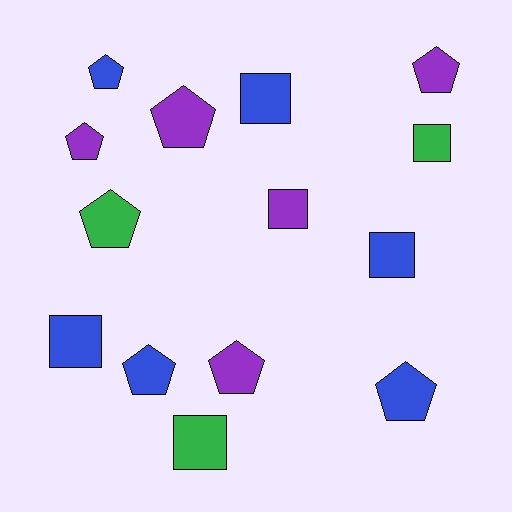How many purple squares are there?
There is 1 purple square.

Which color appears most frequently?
Blue, with 6 objects.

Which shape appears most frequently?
Pentagon, with 8 objects.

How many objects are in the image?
There are 14 objects.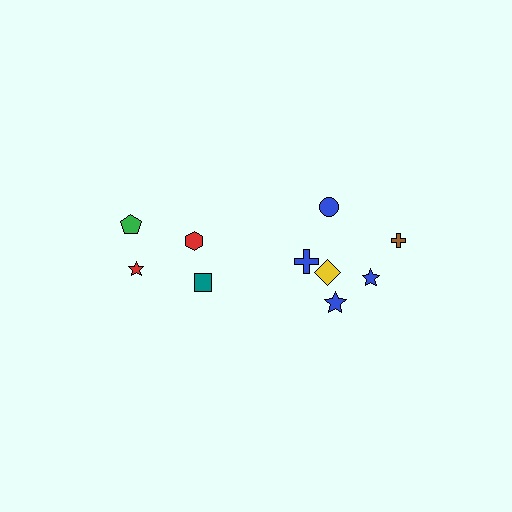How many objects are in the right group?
There are 6 objects.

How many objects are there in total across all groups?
There are 10 objects.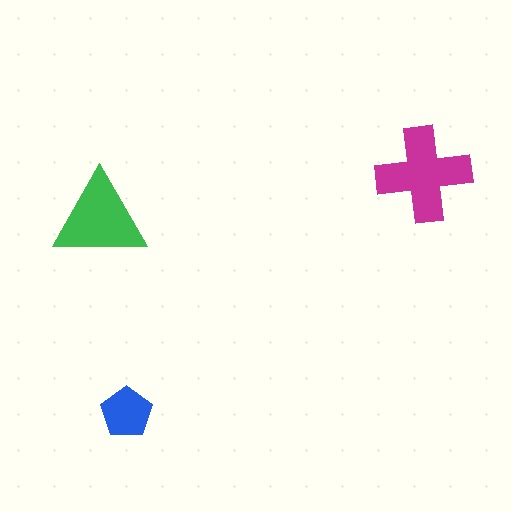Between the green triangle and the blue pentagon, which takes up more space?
The green triangle.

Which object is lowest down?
The blue pentagon is bottommost.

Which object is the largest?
The magenta cross.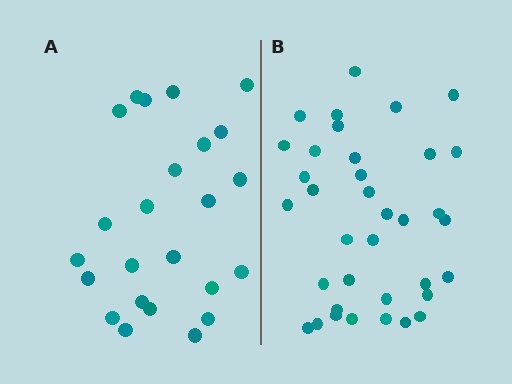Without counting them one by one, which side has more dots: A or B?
Region B (the right region) has more dots.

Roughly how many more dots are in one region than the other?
Region B has roughly 12 or so more dots than region A.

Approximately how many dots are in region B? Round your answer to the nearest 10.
About 40 dots. (The exact count is 36, which rounds to 40.)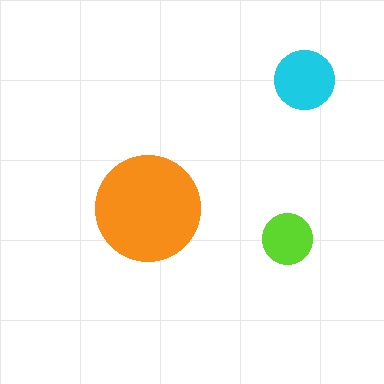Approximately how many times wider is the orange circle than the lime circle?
About 2 times wider.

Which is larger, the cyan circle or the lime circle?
The cyan one.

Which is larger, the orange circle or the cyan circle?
The orange one.